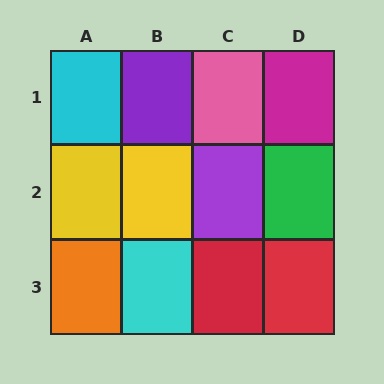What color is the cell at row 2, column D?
Green.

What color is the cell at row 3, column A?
Orange.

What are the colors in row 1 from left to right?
Cyan, purple, pink, magenta.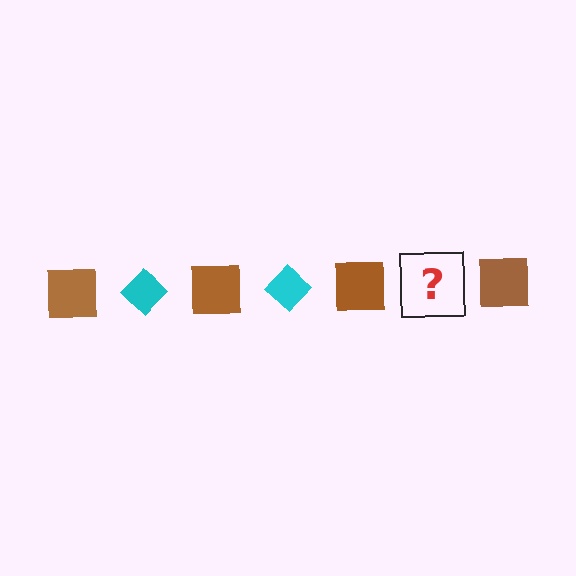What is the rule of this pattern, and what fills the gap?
The rule is that the pattern alternates between brown square and cyan diamond. The gap should be filled with a cyan diamond.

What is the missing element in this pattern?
The missing element is a cyan diamond.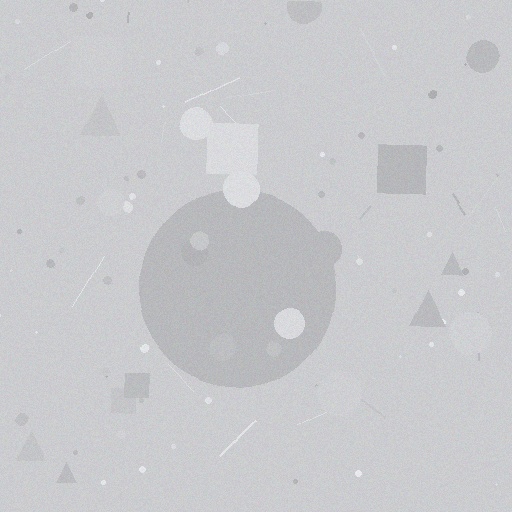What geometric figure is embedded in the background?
A circle is embedded in the background.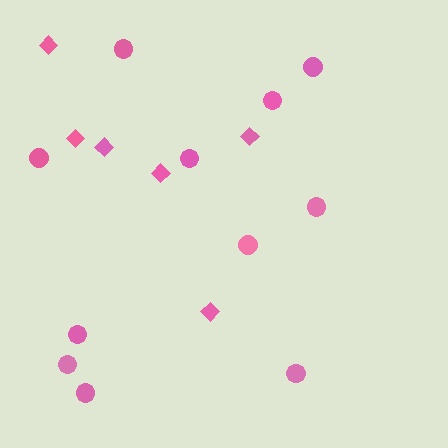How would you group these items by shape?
There are 2 groups: one group of circles (11) and one group of diamonds (6).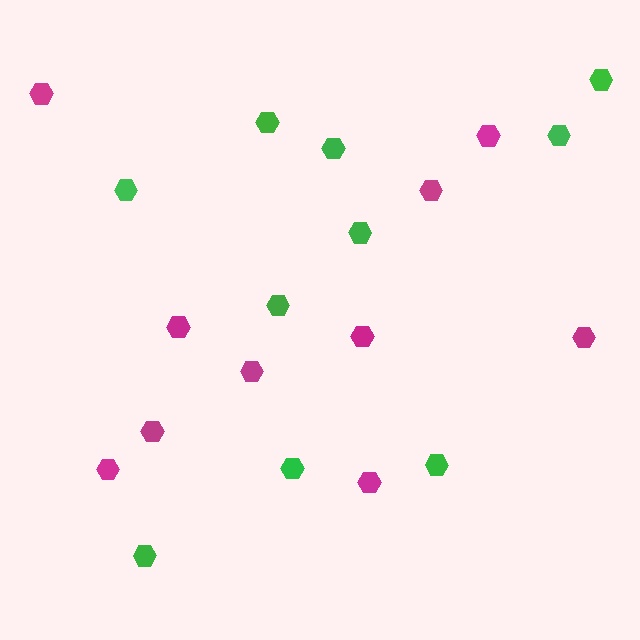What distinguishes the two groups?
There are 2 groups: one group of magenta hexagons (10) and one group of green hexagons (10).